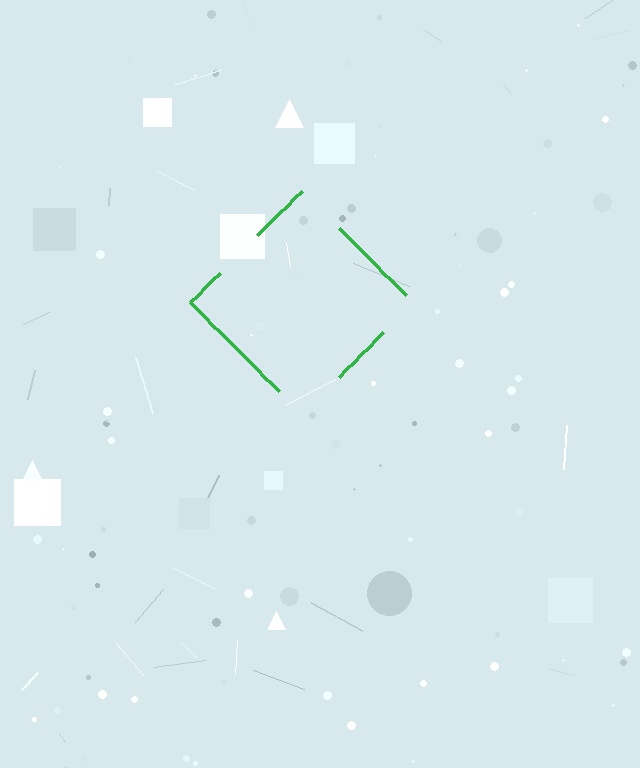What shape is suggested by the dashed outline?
The dashed outline suggests a diamond.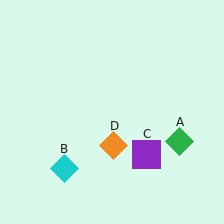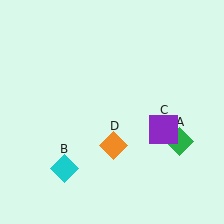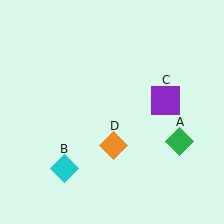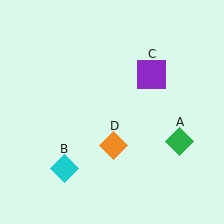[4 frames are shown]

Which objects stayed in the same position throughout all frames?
Green diamond (object A) and cyan diamond (object B) and orange diamond (object D) remained stationary.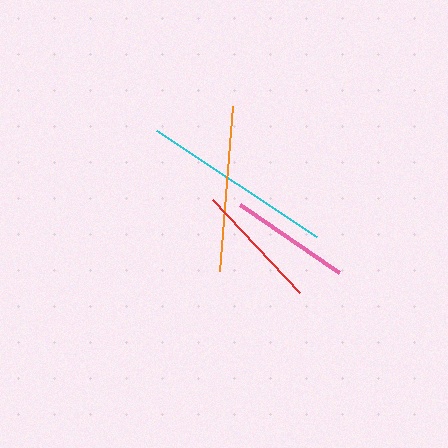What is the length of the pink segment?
The pink segment is approximately 120 pixels long.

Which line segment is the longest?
The cyan line is the longest at approximately 192 pixels.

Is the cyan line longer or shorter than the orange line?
The cyan line is longer than the orange line.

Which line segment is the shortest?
The pink line is the shortest at approximately 120 pixels.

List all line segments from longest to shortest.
From longest to shortest: cyan, orange, red, pink.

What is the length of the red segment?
The red segment is approximately 128 pixels long.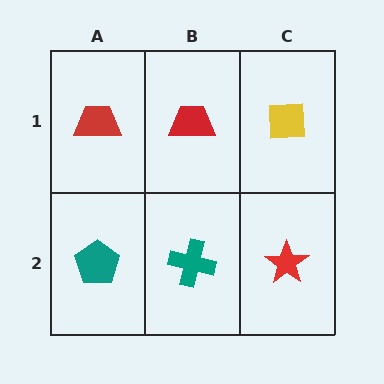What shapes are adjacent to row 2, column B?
A red trapezoid (row 1, column B), a teal pentagon (row 2, column A), a red star (row 2, column C).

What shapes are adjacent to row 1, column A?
A teal pentagon (row 2, column A), a red trapezoid (row 1, column B).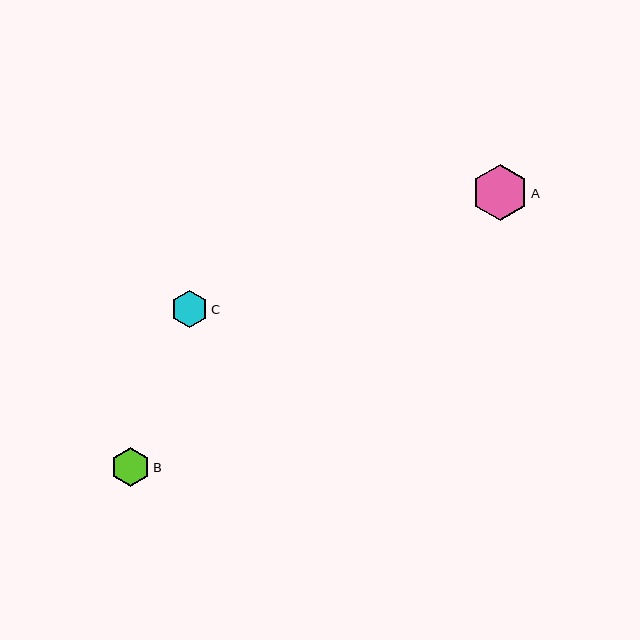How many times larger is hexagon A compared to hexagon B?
Hexagon A is approximately 1.4 times the size of hexagon B.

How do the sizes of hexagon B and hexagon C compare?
Hexagon B and hexagon C are approximately the same size.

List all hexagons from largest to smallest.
From largest to smallest: A, B, C.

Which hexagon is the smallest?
Hexagon C is the smallest with a size of approximately 37 pixels.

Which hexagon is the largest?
Hexagon A is the largest with a size of approximately 56 pixels.